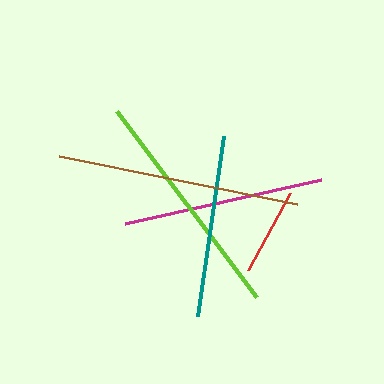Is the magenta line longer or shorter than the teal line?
The magenta line is longer than the teal line.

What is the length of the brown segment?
The brown segment is approximately 243 pixels long.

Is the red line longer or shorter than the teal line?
The teal line is longer than the red line.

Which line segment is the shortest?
The red line is the shortest at approximately 88 pixels.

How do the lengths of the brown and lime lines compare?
The brown and lime lines are approximately the same length.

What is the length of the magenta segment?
The magenta segment is approximately 201 pixels long.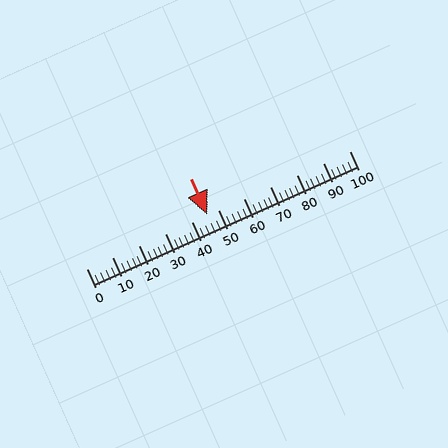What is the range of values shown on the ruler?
The ruler shows values from 0 to 100.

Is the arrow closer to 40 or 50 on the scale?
The arrow is closer to 50.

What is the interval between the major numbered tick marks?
The major tick marks are spaced 10 units apart.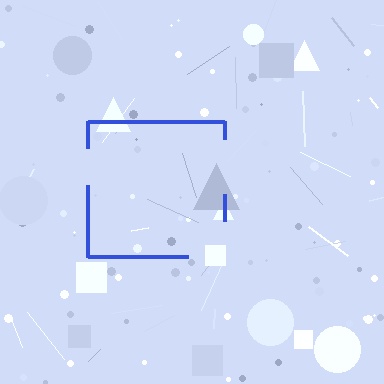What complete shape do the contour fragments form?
The contour fragments form a square.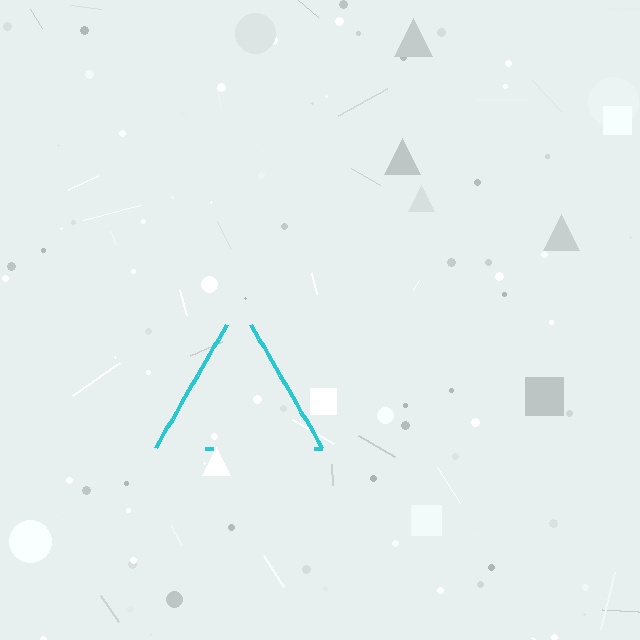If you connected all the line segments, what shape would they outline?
They would outline a triangle.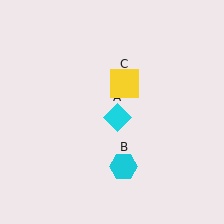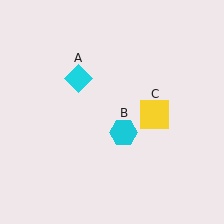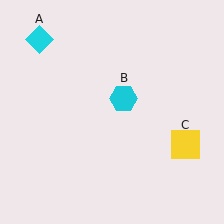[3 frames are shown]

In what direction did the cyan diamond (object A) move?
The cyan diamond (object A) moved up and to the left.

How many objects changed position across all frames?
3 objects changed position: cyan diamond (object A), cyan hexagon (object B), yellow square (object C).